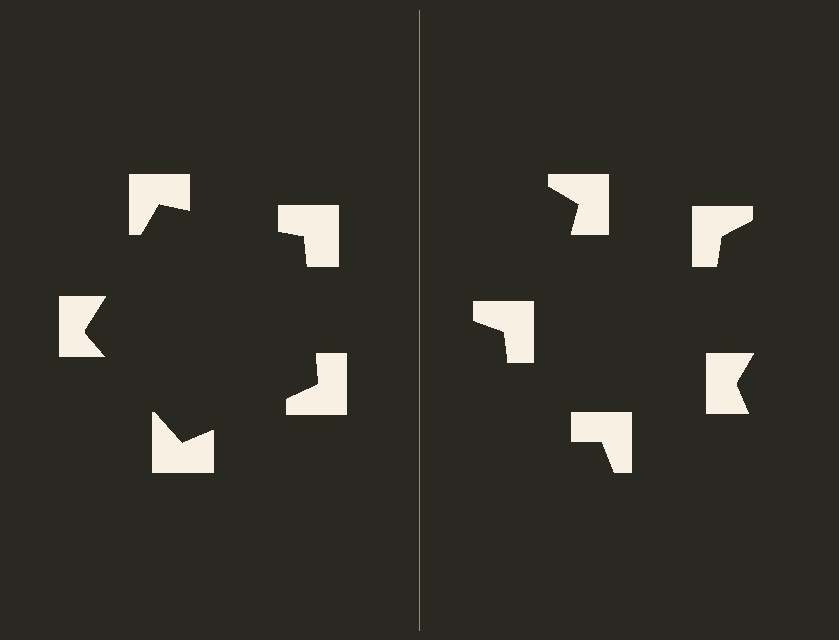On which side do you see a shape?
An illusory pentagon appears on the left side. On the right side the wedge cuts are rotated, so no coherent shape forms.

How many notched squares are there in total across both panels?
10 — 5 on each side.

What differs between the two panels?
The notched squares are positioned identically on both sides; only the wedge orientations differ. On the left they align to a pentagon; on the right they are misaligned.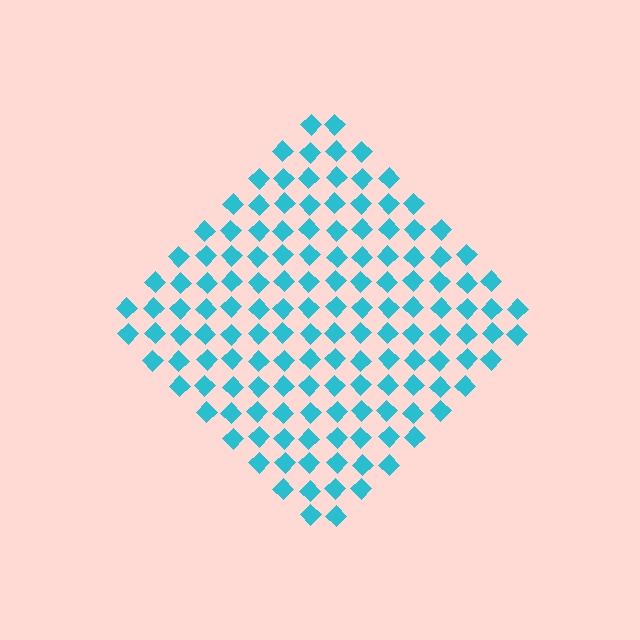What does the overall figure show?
The overall figure shows a diamond.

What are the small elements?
The small elements are diamonds.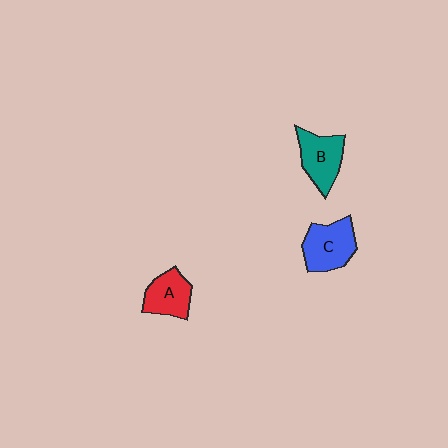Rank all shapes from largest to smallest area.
From largest to smallest: C (blue), B (teal), A (red).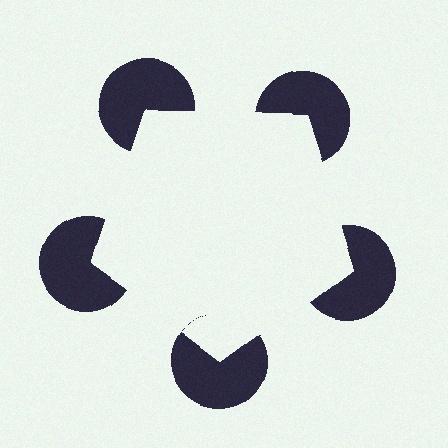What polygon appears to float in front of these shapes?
An illusory pentagon — its edges are inferred from the aligned wedge cuts in the pac-man discs, not physically drawn.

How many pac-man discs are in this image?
There are 5 — one at each vertex of the illusory pentagon.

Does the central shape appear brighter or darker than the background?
It typically appears slightly brighter than the background, even though no actual brightness change is drawn.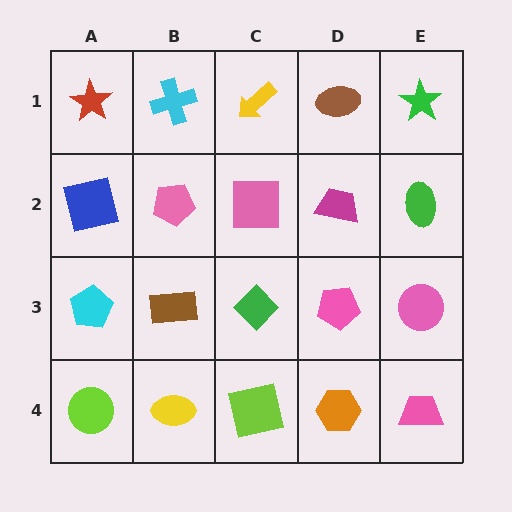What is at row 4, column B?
A yellow ellipse.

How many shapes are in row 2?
5 shapes.